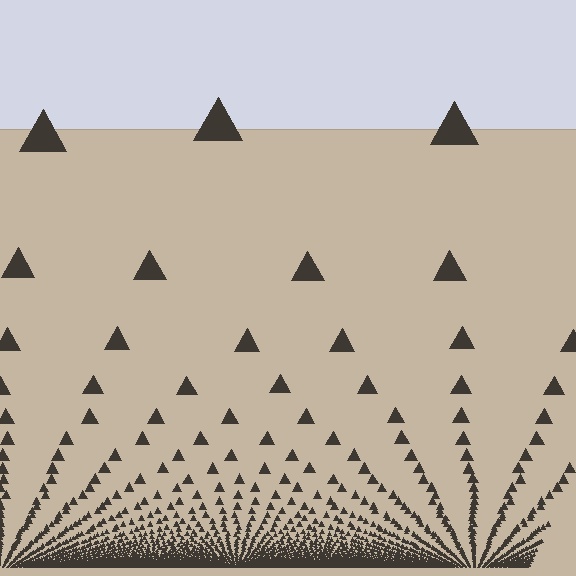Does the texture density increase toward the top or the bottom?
Density increases toward the bottom.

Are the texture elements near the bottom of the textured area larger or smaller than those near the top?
Smaller. The gradient is inverted — elements near the bottom are smaller and denser.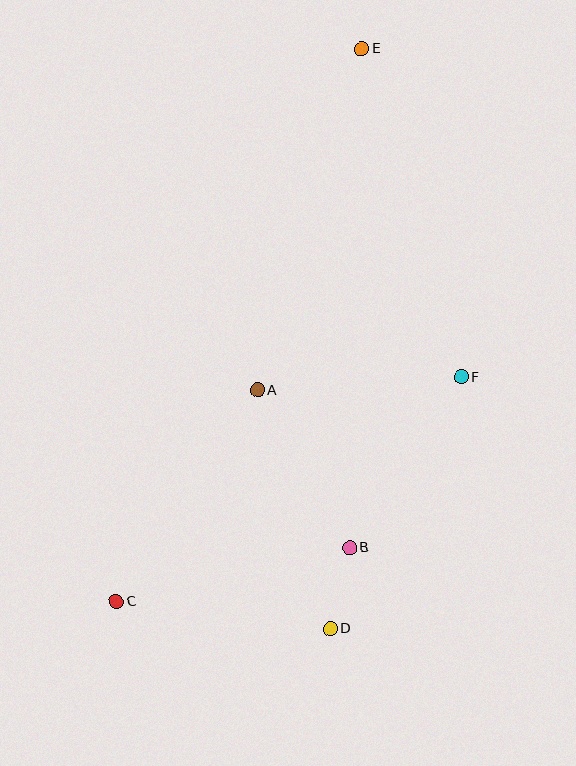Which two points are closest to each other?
Points B and D are closest to each other.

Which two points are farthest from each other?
Points C and E are farthest from each other.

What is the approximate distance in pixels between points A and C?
The distance between A and C is approximately 254 pixels.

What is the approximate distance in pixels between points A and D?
The distance between A and D is approximately 249 pixels.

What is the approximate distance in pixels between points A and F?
The distance between A and F is approximately 204 pixels.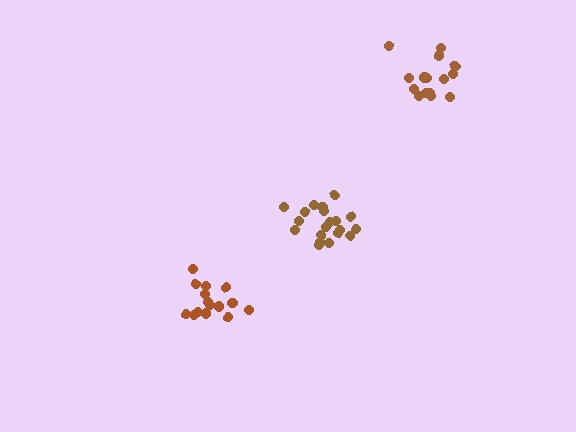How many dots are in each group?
Group 1: 15 dots, Group 2: 15 dots, Group 3: 20 dots (50 total).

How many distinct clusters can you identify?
There are 3 distinct clusters.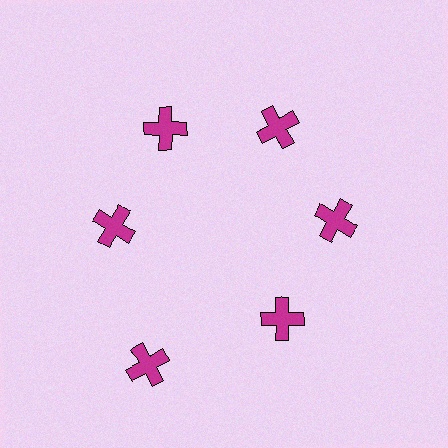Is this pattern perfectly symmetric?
No. The 6 magenta crosses are arranged in a ring, but one element near the 7 o'clock position is pushed outward from the center, breaking the 6-fold rotational symmetry.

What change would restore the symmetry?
The symmetry would be restored by moving it inward, back onto the ring so that all 6 crosses sit at equal angles and equal distance from the center.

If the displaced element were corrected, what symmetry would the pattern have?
It would have 6-fold rotational symmetry — the pattern would map onto itself every 60 degrees.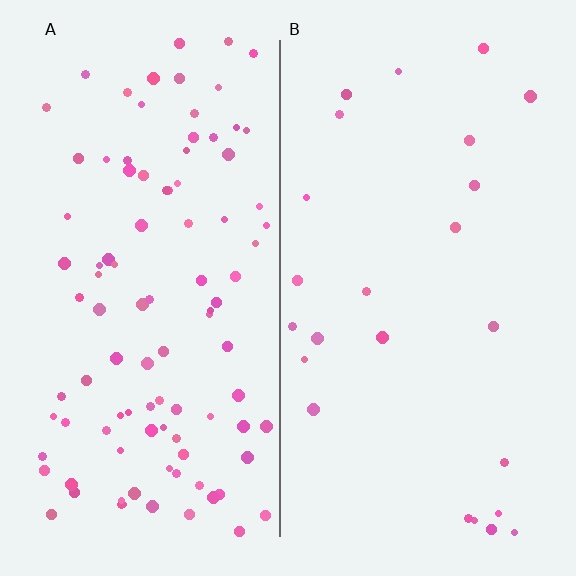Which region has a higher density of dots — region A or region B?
A (the left).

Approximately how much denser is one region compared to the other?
Approximately 4.1× — region A over region B.